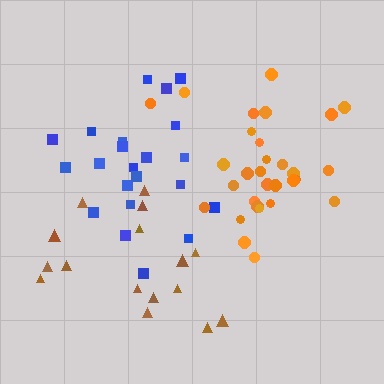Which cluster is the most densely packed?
Orange.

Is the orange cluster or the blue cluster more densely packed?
Orange.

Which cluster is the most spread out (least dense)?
Brown.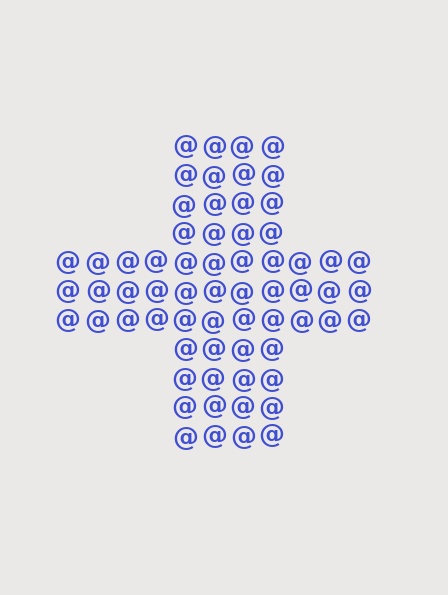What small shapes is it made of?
It is made of small at signs.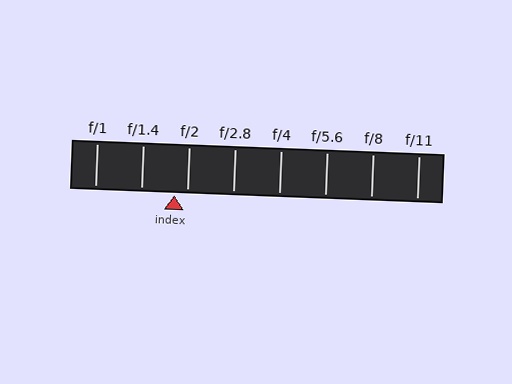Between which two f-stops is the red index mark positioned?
The index mark is between f/1.4 and f/2.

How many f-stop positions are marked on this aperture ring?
There are 8 f-stop positions marked.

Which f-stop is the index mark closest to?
The index mark is closest to f/2.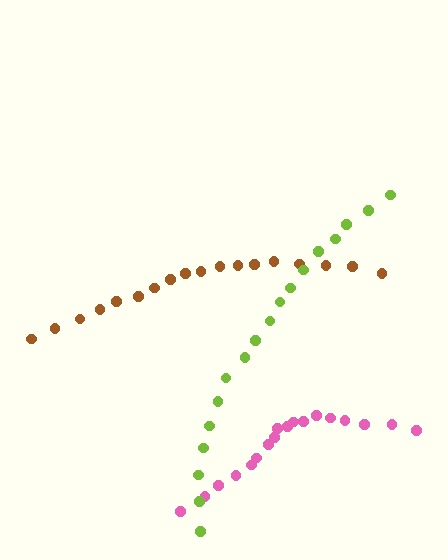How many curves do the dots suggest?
There are 3 distinct paths.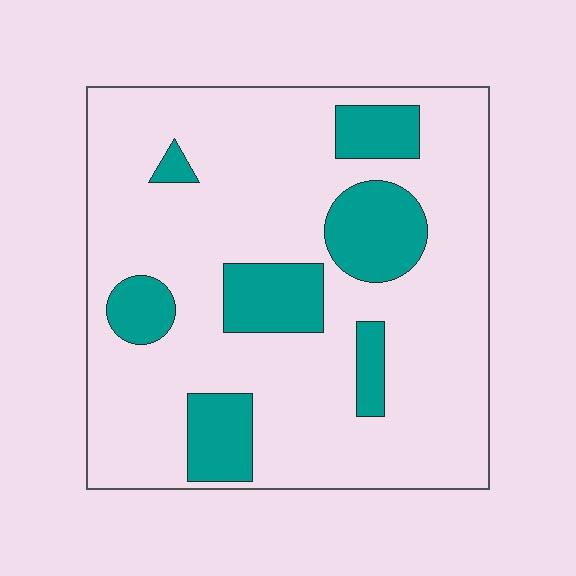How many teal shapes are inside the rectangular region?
7.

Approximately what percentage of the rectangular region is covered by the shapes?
Approximately 20%.